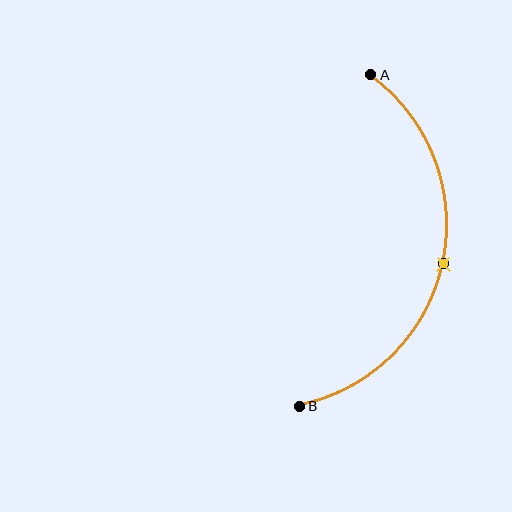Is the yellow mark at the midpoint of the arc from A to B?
Yes. The yellow mark lies on the arc at equal arc-length from both A and B — it is the arc midpoint.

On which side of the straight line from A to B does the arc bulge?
The arc bulges to the right of the straight line connecting A and B.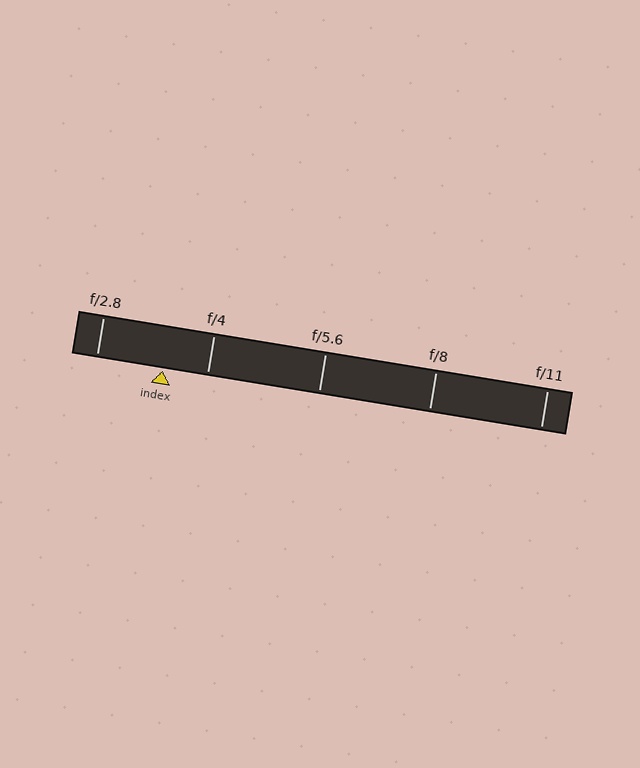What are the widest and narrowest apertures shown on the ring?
The widest aperture shown is f/2.8 and the narrowest is f/11.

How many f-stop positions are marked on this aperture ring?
There are 5 f-stop positions marked.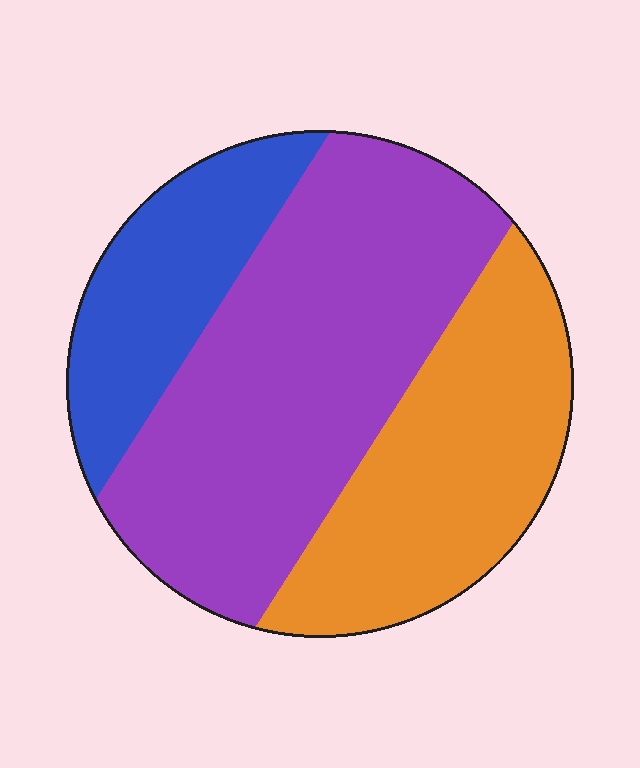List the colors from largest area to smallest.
From largest to smallest: purple, orange, blue.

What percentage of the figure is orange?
Orange covers 31% of the figure.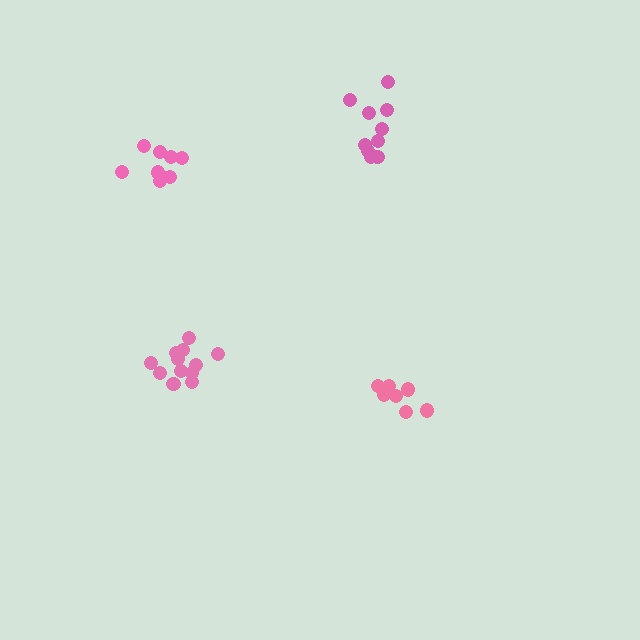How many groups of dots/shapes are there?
There are 4 groups.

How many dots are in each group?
Group 1: 9 dots, Group 2: 10 dots, Group 3: 7 dots, Group 4: 12 dots (38 total).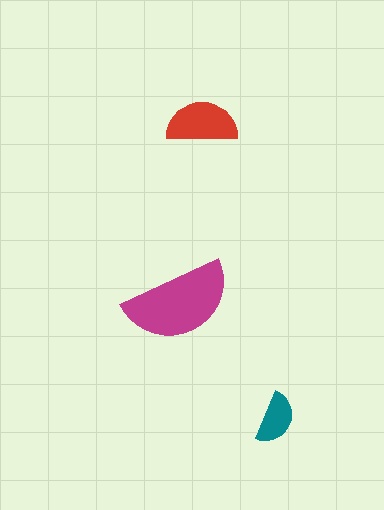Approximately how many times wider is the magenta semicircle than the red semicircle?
About 1.5 times wider.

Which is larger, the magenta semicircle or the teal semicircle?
The magenta one.